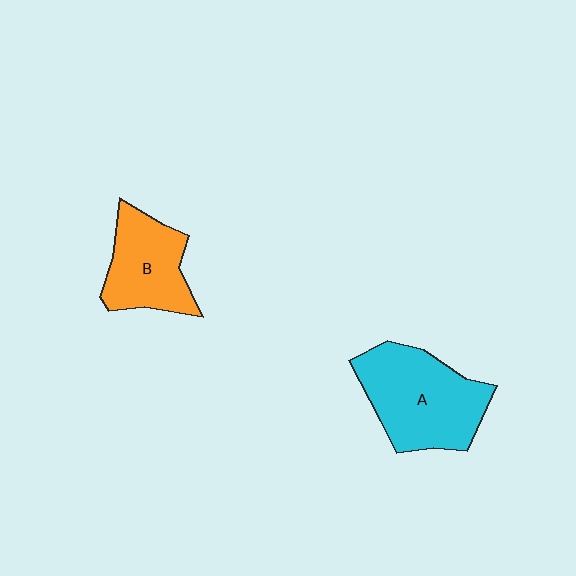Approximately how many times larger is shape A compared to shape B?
Approximately 1.4 times.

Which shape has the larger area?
Shape A (cyan).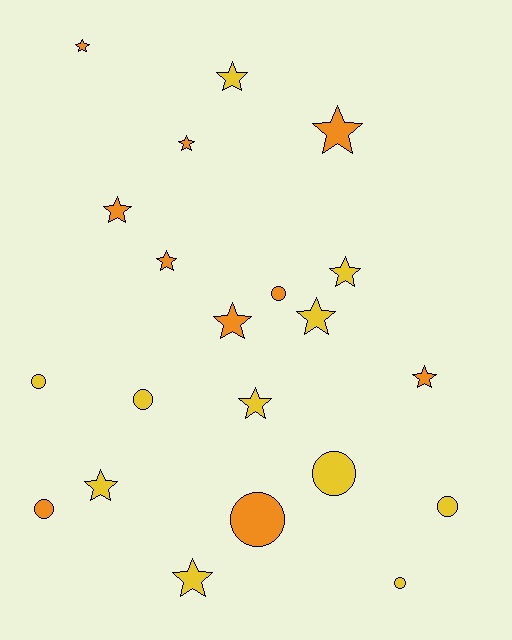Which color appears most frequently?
Yellow, with 11 objects.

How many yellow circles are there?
There are 5 yellow circles.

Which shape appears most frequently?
Star, with 13 objects.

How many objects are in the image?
There are 21 objects.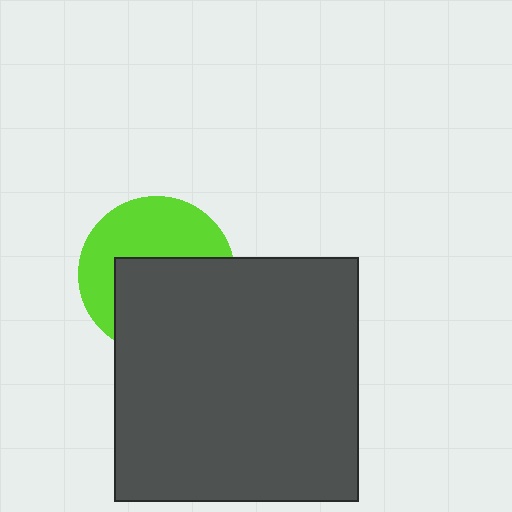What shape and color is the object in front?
The object in front is a dark gray square.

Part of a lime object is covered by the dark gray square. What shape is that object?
It is a circle.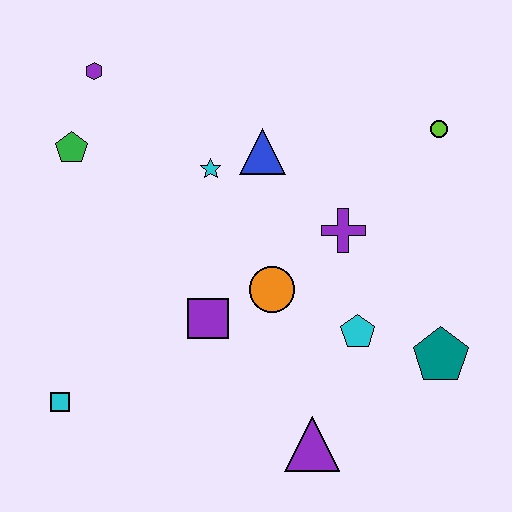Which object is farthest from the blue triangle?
The cyan square is farthest from the blue triangle.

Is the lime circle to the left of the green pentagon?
No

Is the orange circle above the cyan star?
No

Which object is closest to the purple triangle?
The cyan pentagon is closest to the purple triangle.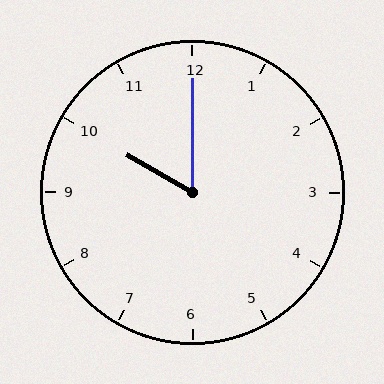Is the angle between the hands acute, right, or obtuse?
It is acute.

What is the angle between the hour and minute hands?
Approximately 60 degrees.